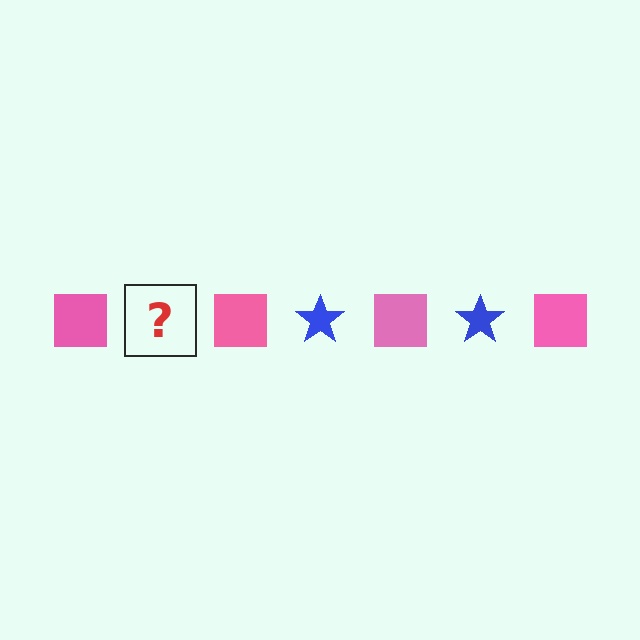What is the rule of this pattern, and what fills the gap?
The rule is that the pattern alternates between pink square and blue star. The gap should be filled with a blue star.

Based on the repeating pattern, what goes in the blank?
The blank should be a blue star.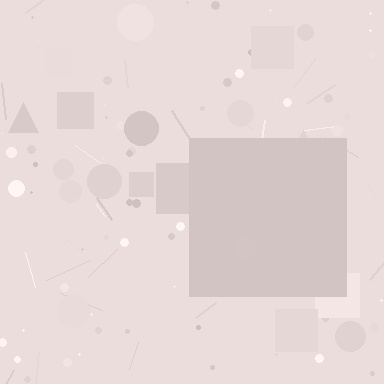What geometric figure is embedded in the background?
A square is embedded in the background.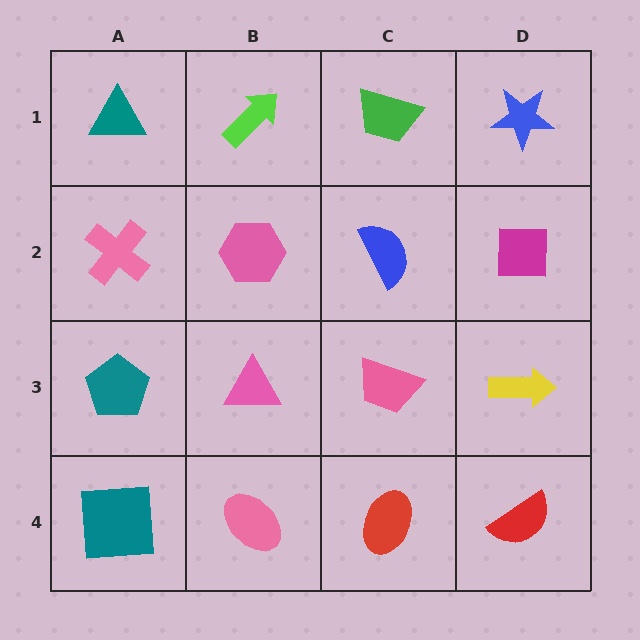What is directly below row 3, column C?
A red ellipse.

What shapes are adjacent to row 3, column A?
A pink cross (row 2, column A), a teal square (row 4, column A), a pink triangle (row 3, column B).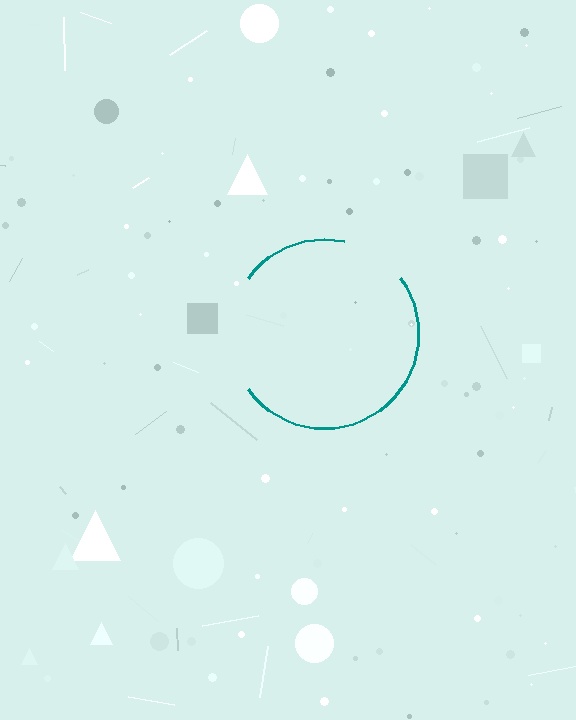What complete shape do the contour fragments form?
The contour fragments form a circle.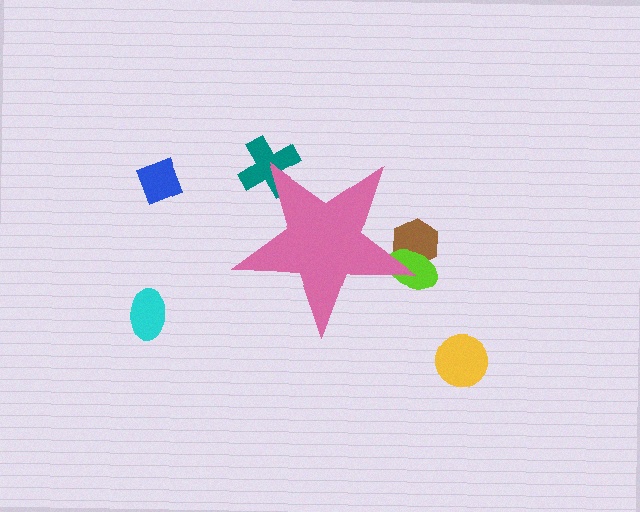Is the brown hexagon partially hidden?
Yes, the brown hexagon is partially hidden behind the pink star.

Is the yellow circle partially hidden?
No, the yellow circle is fully visible.